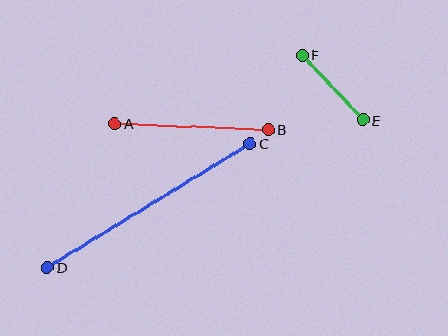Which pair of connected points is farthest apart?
Points C and D are farthest apart.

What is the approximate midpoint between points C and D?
The midpoint is at approximately (149, 205) pixels.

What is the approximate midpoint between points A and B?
The midpoint is at approximately (192, 127) pixels.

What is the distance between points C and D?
The distance is approximately 238 pixels.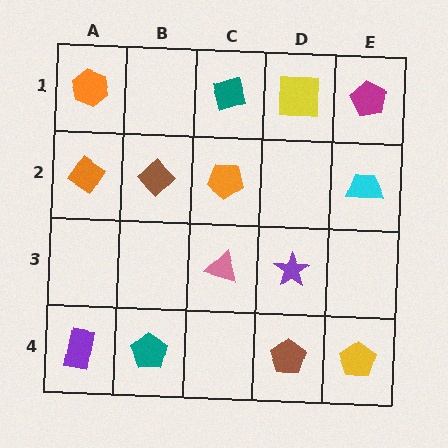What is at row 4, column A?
A purple rectangle.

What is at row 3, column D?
A purple star.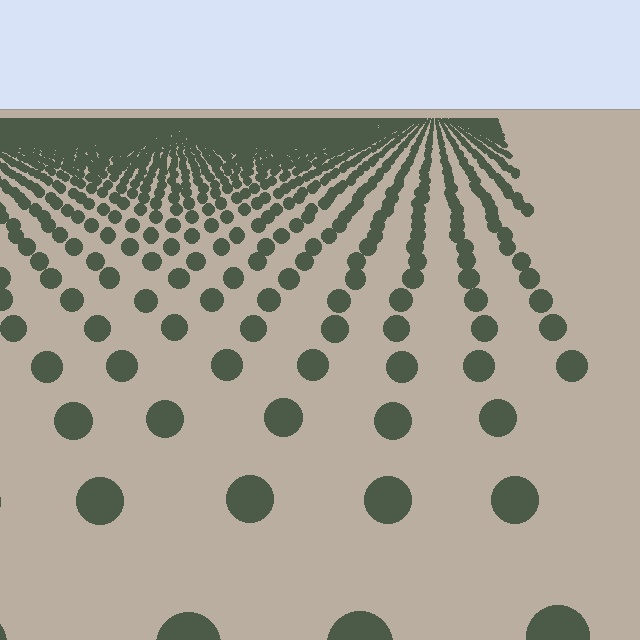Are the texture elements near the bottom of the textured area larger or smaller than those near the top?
Larger. Near the bottom, elements are closer to the viewer and appear at a bigger on-screen size.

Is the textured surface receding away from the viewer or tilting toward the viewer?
The surface is receding away from the viewer. Texture elements get smaller and denser toward the top.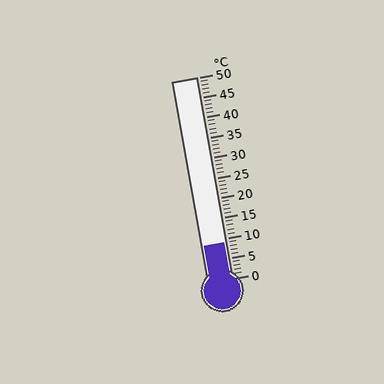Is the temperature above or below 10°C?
The temperature is below 10°C.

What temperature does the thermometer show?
The thermometer shows approximately 9°C.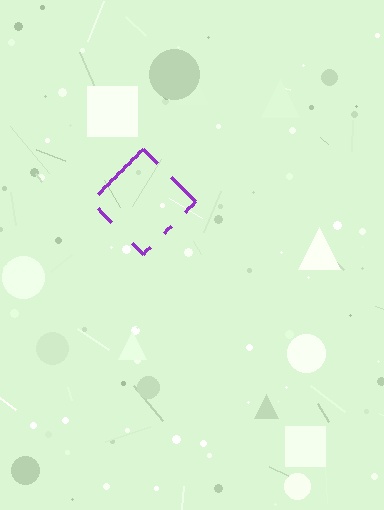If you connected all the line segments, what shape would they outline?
They would outline a diamond.